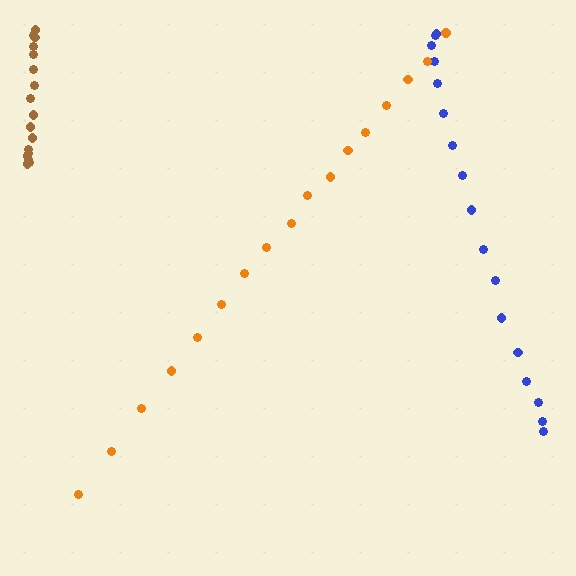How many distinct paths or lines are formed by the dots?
There are 3 distinct paths.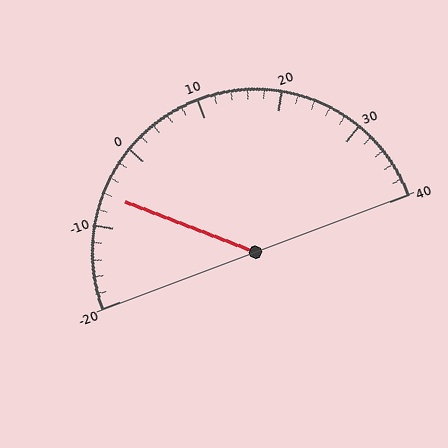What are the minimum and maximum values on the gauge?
The gauge ranges from -20 to 40.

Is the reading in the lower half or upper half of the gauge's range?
The reading is in the lower half of the range (-20 to 40).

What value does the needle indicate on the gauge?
The needle indicates approximately -6.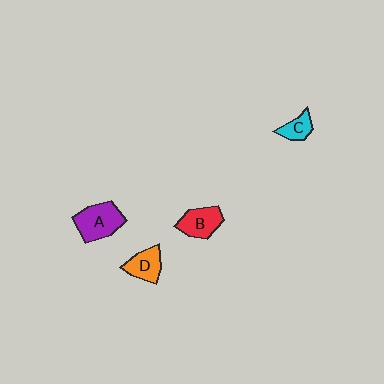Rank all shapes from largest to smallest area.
From largest to smallest: A (purple), B (red), D (orange), C (cyan).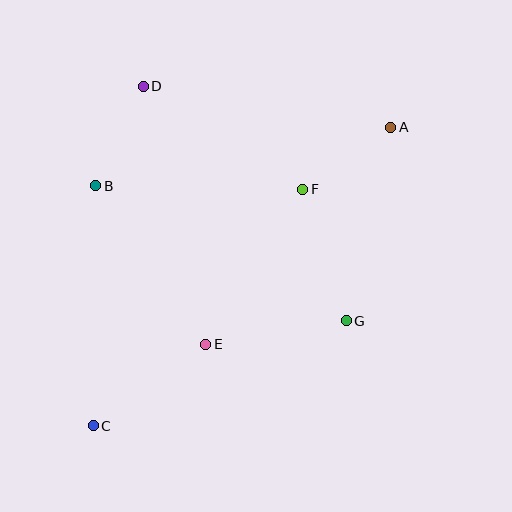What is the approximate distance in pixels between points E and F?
The distance between E and F is approximately 183 pixels.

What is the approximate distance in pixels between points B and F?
The distance between B and F is approximately 207 pixels.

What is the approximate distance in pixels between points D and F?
The distance between D and F is approximately 190 pixels.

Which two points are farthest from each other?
Points A and C are farthest from each other.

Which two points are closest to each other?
Points A and F are closest to each other.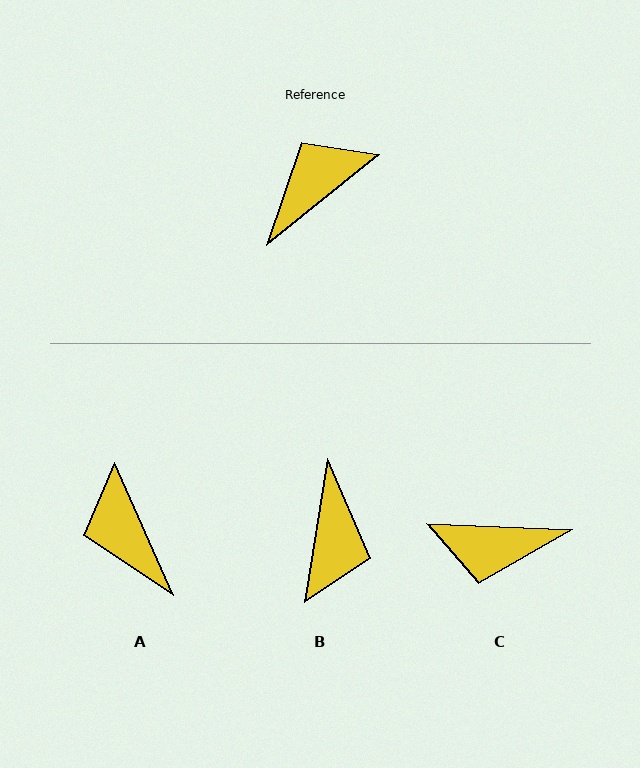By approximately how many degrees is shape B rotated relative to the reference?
Approximately 138 degrees clockwise.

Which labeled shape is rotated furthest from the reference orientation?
C, about 139 degrees away.